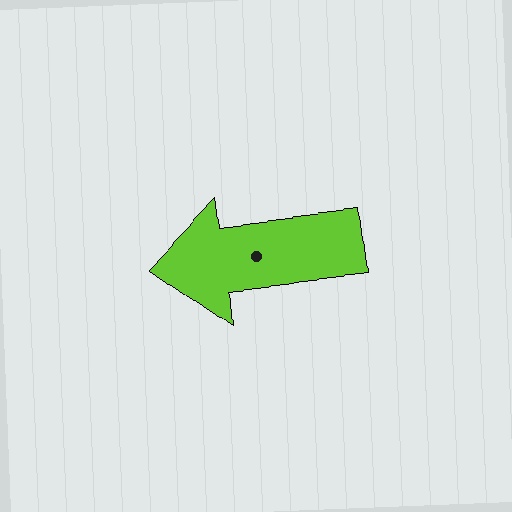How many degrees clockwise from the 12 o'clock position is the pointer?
Approximately 264 degrees.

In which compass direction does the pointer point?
West.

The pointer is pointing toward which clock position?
Roughly 9 o'clock.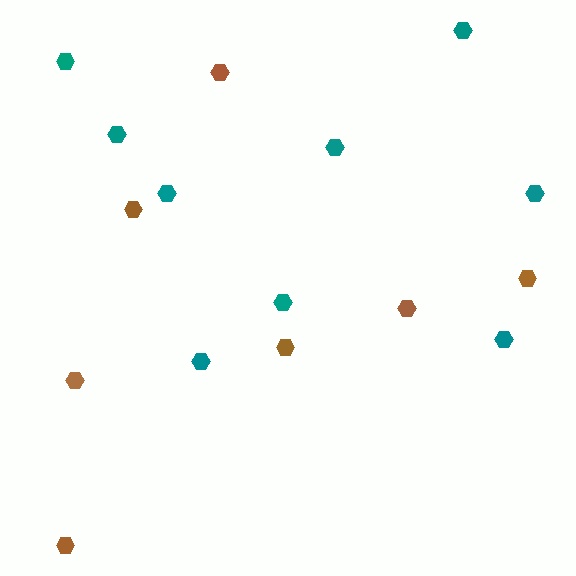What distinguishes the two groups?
There are 2 groups: one group of teal hexagons (9) and one group of brown hexagons (7).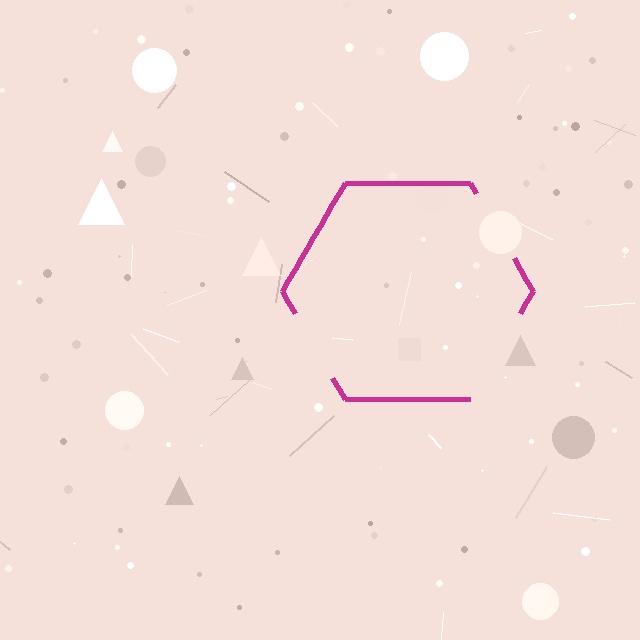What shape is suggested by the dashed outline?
The dashed outline suggests a hexagon.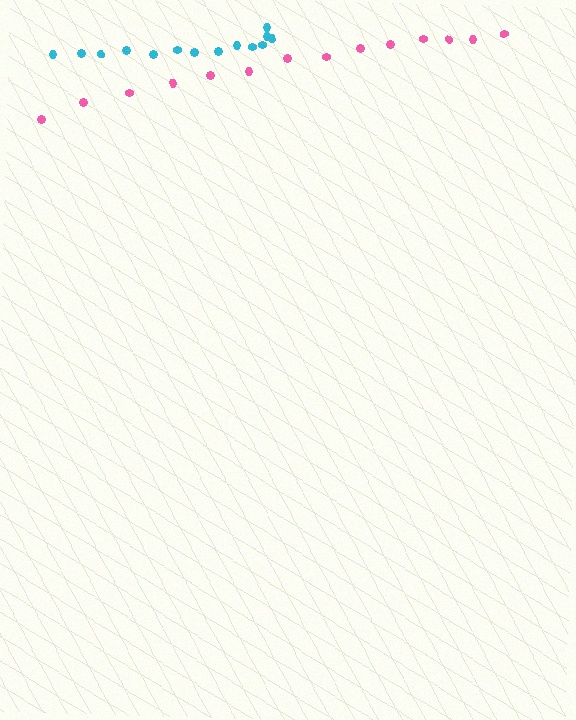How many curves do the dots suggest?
There are 2 distinct paths.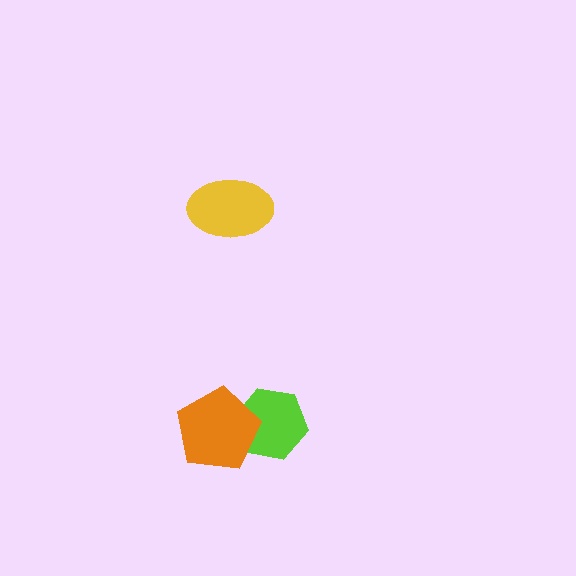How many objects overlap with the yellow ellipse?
0 objects overlap with the yellow ellipse.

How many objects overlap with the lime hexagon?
1 object overlaps with the lime hexagon.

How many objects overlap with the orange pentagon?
1 object overlaps with the orange pentagon.